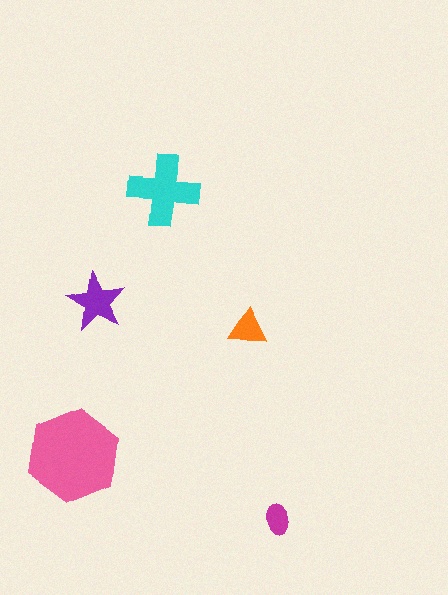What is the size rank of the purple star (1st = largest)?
3rd.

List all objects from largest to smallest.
The pink hexagon, the cyan cross, the purple star, the orange triangle, the magenta ellipse.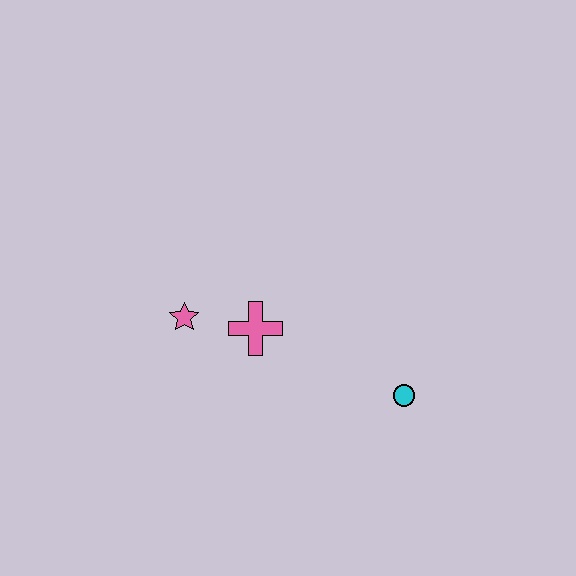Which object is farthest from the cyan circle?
The pink star is farthest from the cyan circle.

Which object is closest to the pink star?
The pink cross is closest to the pink star.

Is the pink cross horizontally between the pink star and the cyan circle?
Yes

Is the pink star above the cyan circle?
Yes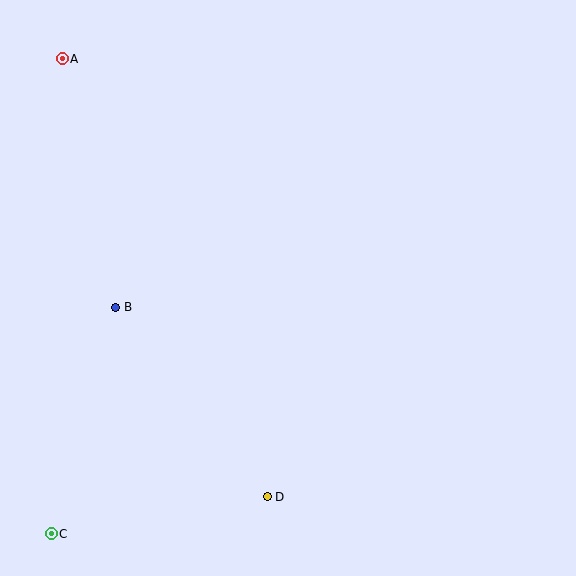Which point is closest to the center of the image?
Point B at (116, 307) is closest to the center.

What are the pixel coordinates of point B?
Point B is at (116, 307).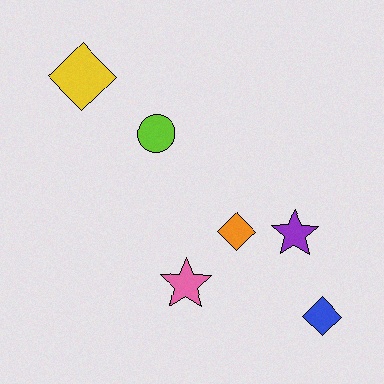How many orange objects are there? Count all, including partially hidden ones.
There is 1 orange object.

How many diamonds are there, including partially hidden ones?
There are 3 diamonds.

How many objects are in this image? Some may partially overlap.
There are 6 objects.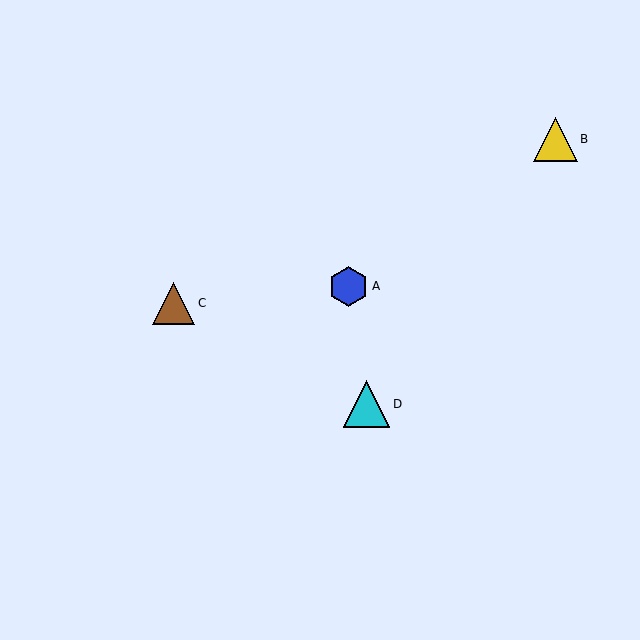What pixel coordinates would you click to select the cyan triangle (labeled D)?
Click at (367, 404) to select the cyan triangle D.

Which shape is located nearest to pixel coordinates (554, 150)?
The yellow triangle (labeled B) at (555, 139) is nearest to that location.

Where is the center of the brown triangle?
The center of the brown triangle is at (174, 303).